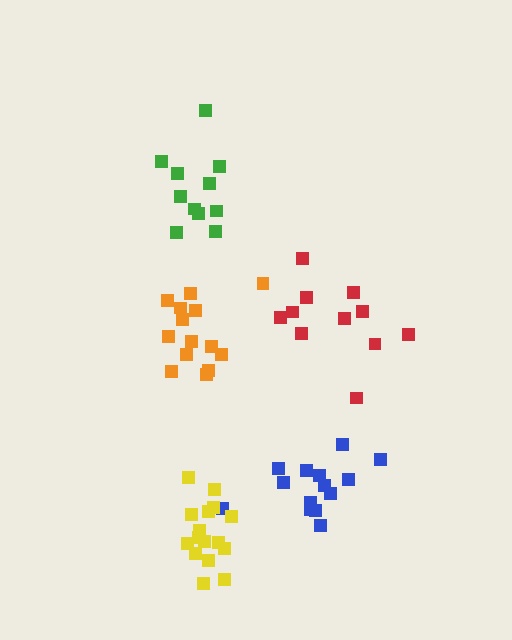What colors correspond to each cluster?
The clusters are colored: red, green, orange, blue, yellow.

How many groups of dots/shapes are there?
There are 5 groups.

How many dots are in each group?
Group 1: 11 dots, Group 2: 11 dots, Group 3: 14 dots, Group 4: 14 dots, Group 5: 16 dots (66 total).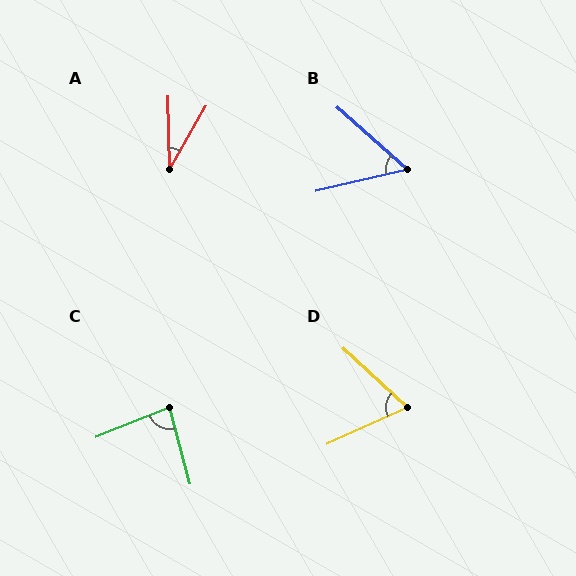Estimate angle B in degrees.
Approximately 54 degrees.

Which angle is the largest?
C, at approximately 83 degrees.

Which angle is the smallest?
A, at approximately 31 degrees.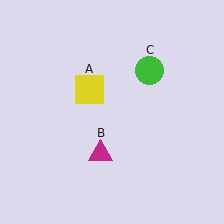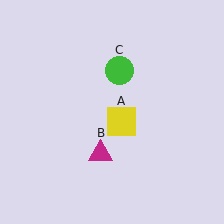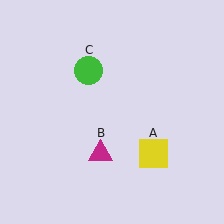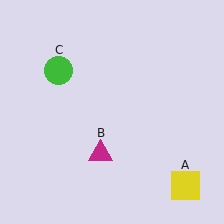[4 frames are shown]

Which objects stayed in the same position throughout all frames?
Magenta triangle (object B) remained stationary.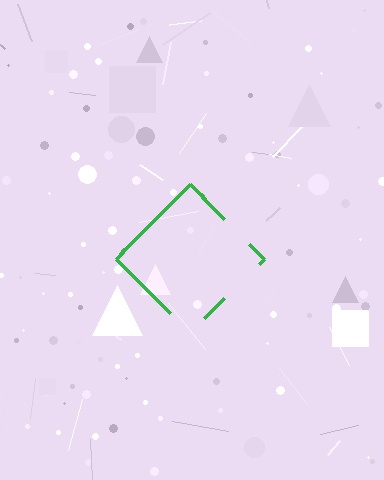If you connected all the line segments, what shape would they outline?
They would outline a diamond.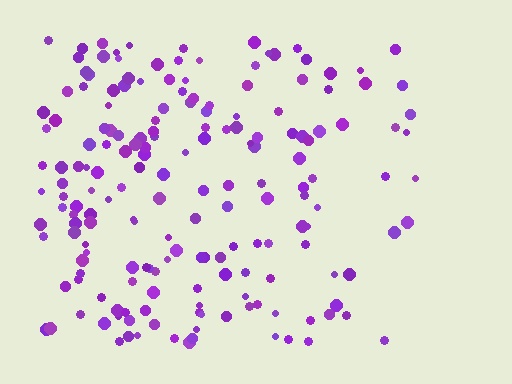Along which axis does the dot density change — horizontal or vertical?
Horizontal.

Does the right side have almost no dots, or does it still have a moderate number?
Still a moderate number, just noticeably fewer than the left.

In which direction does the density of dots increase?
From right to left, with the left side densest.